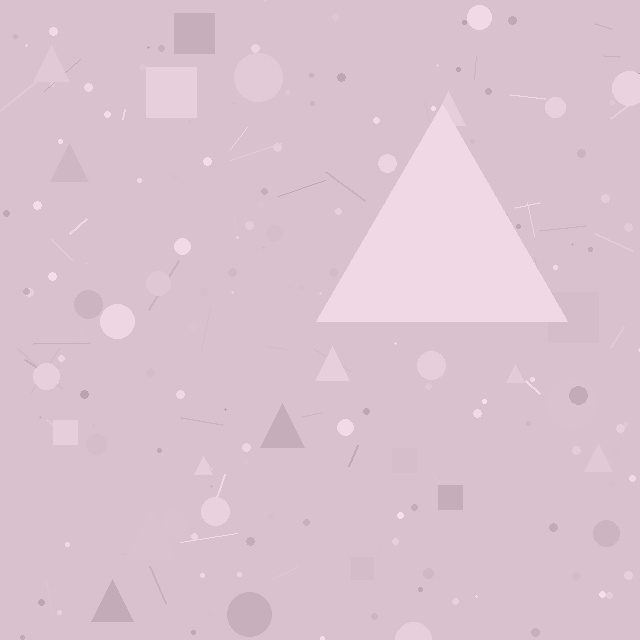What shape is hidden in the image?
A triangle is hidden in the image.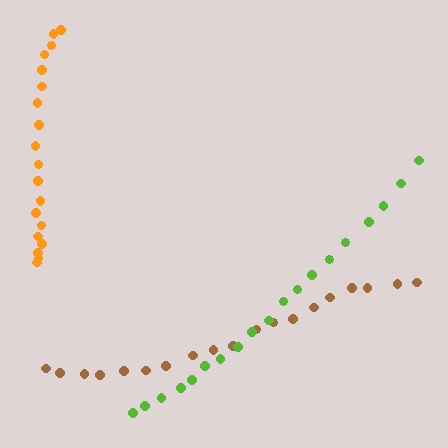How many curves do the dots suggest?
There are 3 distinct paths.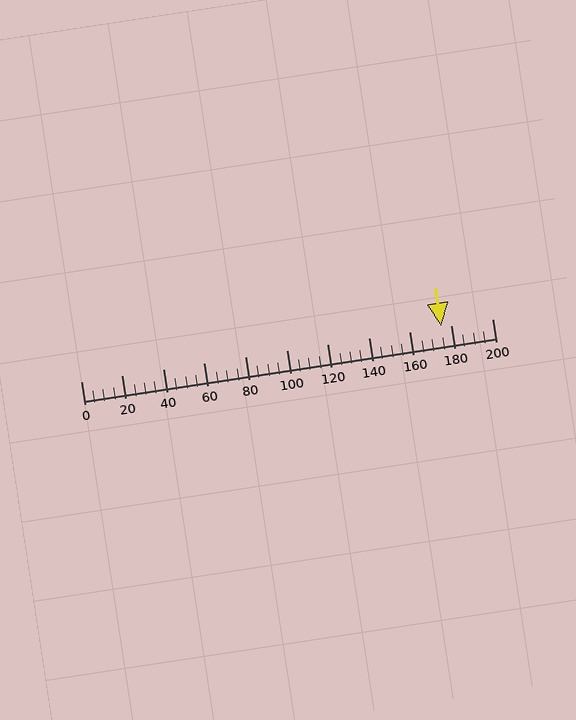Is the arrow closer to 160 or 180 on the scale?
The arrow is closer to 180.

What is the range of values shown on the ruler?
The ruler shows values from 0 to 200.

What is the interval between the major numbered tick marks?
The major tick marks are spaced 20 units apart.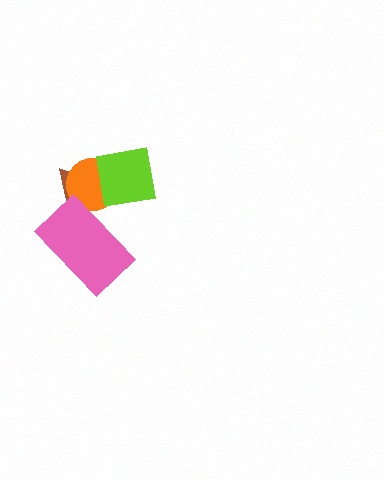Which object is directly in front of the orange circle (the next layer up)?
The lime square is directly in front of the orange circle.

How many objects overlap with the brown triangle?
3 objects overlap with the brown triangle.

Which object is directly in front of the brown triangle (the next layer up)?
The orange circle is directly in front of the brown triangle.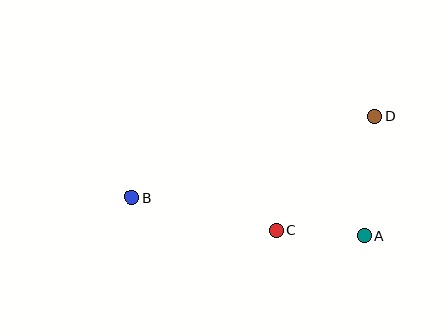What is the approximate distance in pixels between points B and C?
The distance between B and C is approximately 148 pixels.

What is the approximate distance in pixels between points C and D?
The distance between C and D is approximately 151 pixels.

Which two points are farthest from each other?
Points B and D are farthest from each other.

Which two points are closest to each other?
Points A and C are closest to each other.